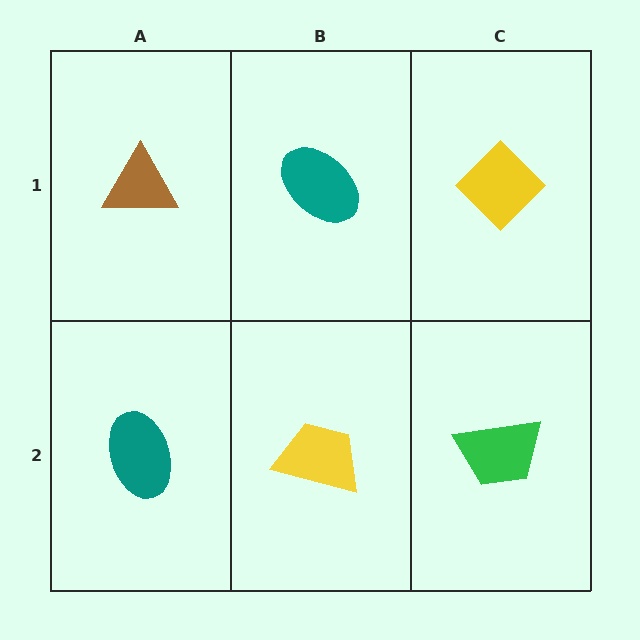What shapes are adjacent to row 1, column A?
A teal ellipse (row 2, column A), a teal ellipse (row 1, column B).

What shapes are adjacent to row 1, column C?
A green trapezoid (row 2, column C), a teal ellipse (row 1, column B).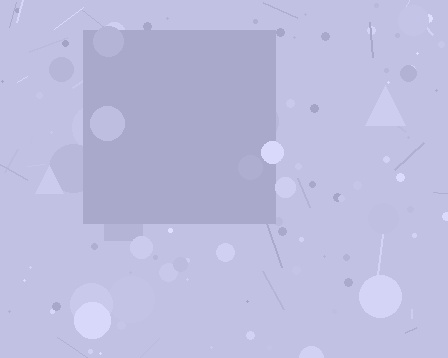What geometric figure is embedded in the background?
A square is embedded in the background.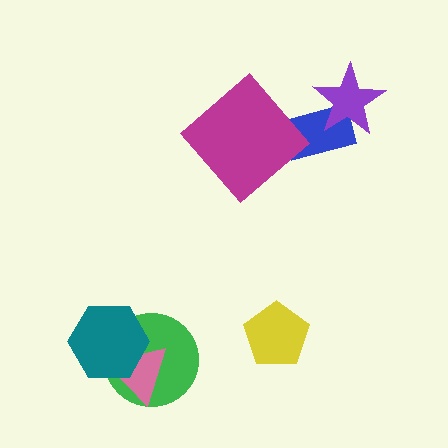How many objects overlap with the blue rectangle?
1 object overlaps with the blue rectangle.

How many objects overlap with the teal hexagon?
2 objects overlap with the teal hexagon.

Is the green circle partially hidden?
Yes, it is partially covered by another shape.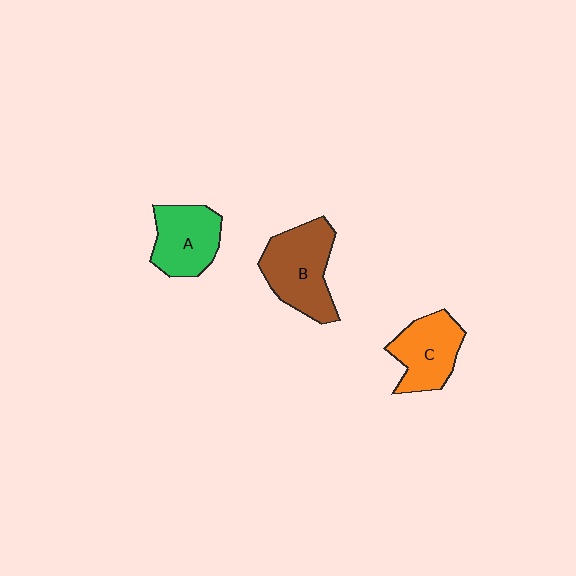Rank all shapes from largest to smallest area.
From largest to smallest: B (brown), C (orange), A (green).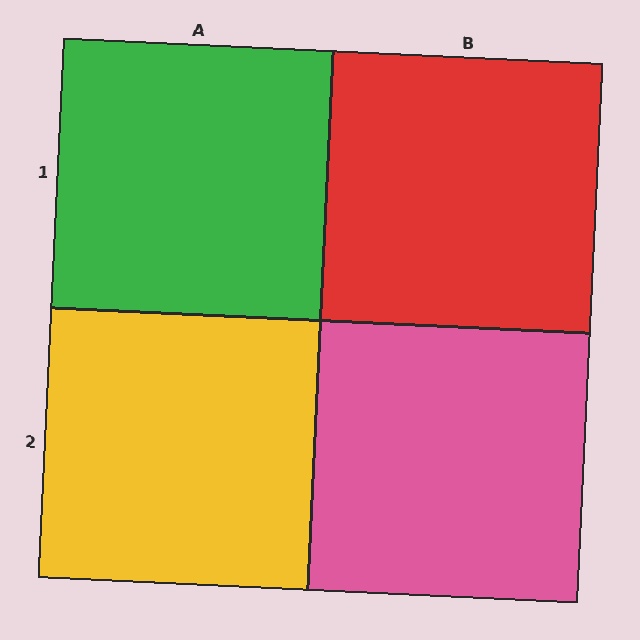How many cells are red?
1 cell is red.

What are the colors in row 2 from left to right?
Yellow, pink.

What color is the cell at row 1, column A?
Green.